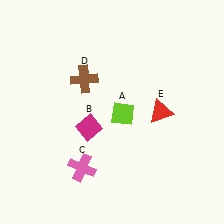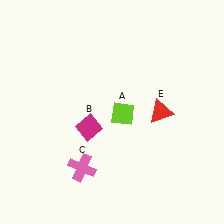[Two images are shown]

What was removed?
The brown cross (D) was removed in Image 2.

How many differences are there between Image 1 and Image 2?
There is 1 difference between the two images.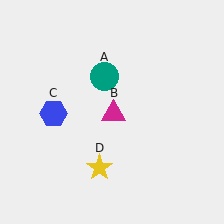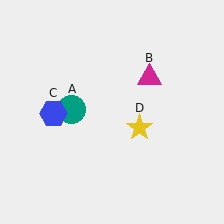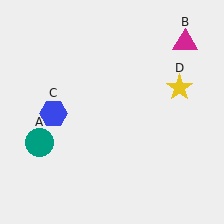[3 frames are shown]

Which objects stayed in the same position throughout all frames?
Blue hexagon (object C) remained stationary.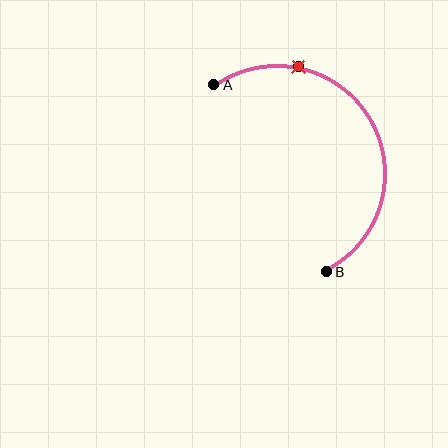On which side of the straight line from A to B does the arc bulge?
The arc bulges to the right of the straight line connecting A and B.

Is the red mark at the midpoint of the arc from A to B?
No. The red mark lies on the arc but is closer to endpoint A. The arc midpoint would be at the point on the curve equidistant along the arc from both A and B.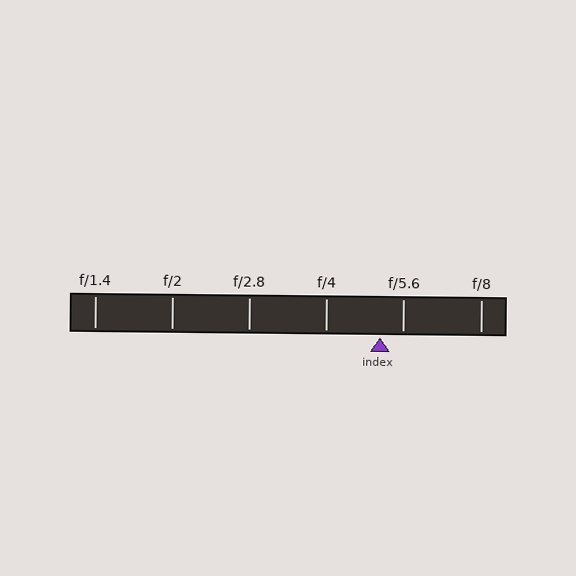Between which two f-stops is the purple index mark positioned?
The index mark is between f/4 and f/5.6.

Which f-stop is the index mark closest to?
The index mark is closest to f/5.6.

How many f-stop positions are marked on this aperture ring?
There are 6 f-stop positions marked.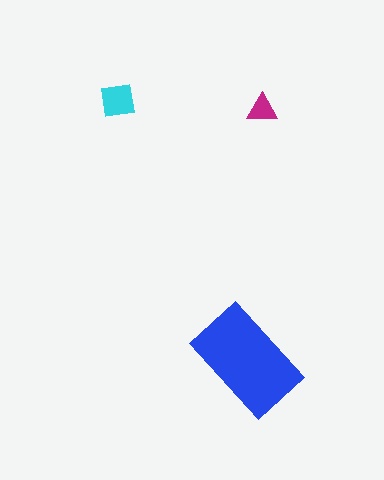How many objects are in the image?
There are 3 objects in the image.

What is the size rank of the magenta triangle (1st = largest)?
3rd.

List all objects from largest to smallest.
The blue rectangle, the cyan square, the magenta triangle.